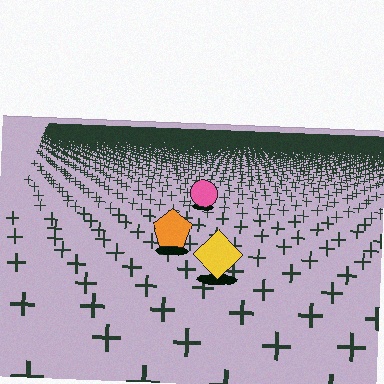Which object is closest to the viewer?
The yellow diamond is closest. The texture marks near it are larger and more spread out.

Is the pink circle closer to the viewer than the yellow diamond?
No. The yellow diamond is closer — you can tell from the texture gradient: the ground texture is coarser near it.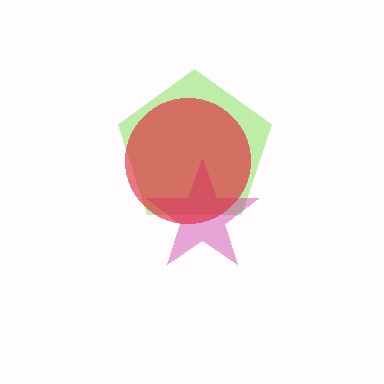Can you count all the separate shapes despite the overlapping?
Yes, there are 3 separate shapes.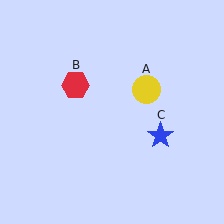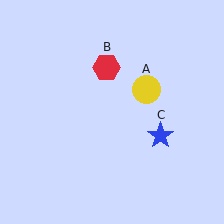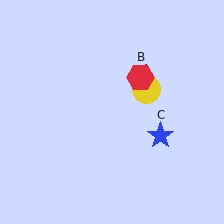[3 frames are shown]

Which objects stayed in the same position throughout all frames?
Yellow circle (object A) and blue star (object C) remained stationary.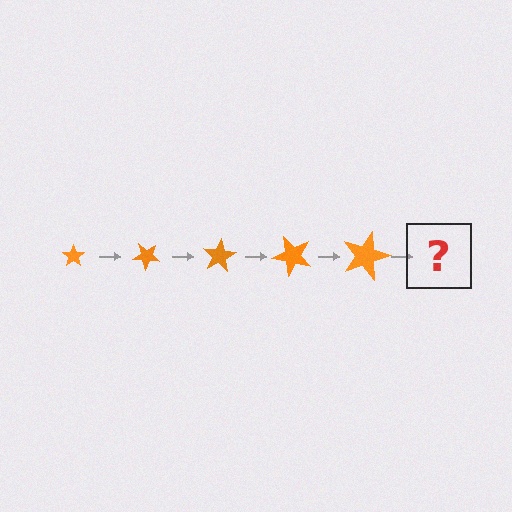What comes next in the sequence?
The next element should be a star, larger than the previous one and rotated 200 degrees from the start.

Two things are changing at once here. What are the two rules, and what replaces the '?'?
The two rules are that the star grows larger each step and it rotates 40 degrees each step. The '?' should be a star, larger than the previous one and rotated 200 degrees from the start.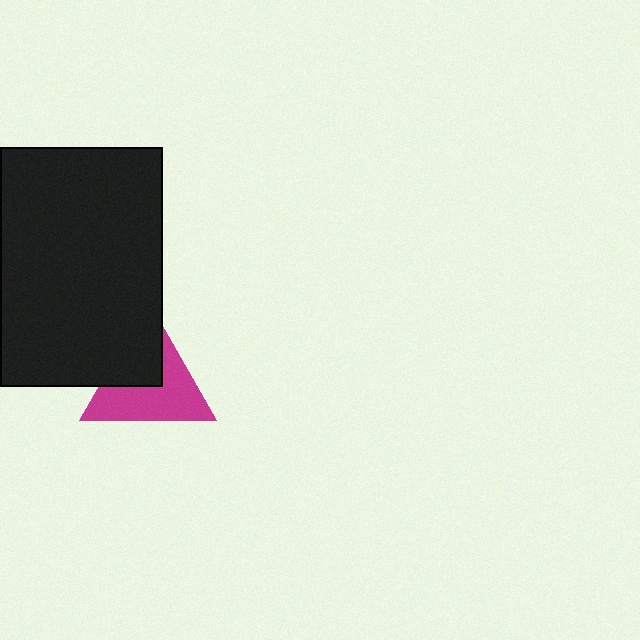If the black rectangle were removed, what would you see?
You would see the complete magenta triangle.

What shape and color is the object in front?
The object in front is a black rectangle.